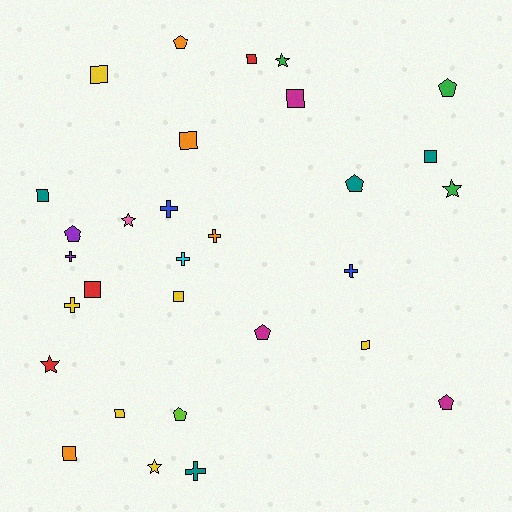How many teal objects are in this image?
There are 4 teal objects.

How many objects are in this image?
There are 30 objects.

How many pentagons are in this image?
There are 7 pentagons.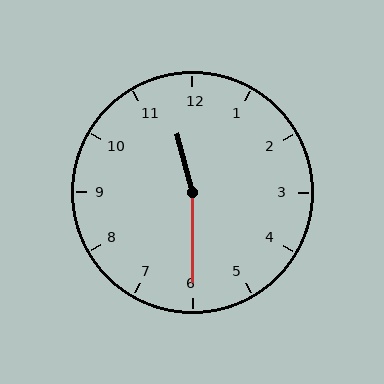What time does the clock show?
11:30.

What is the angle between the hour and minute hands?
Approximately 165 degrees.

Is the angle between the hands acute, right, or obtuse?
It is obtuse.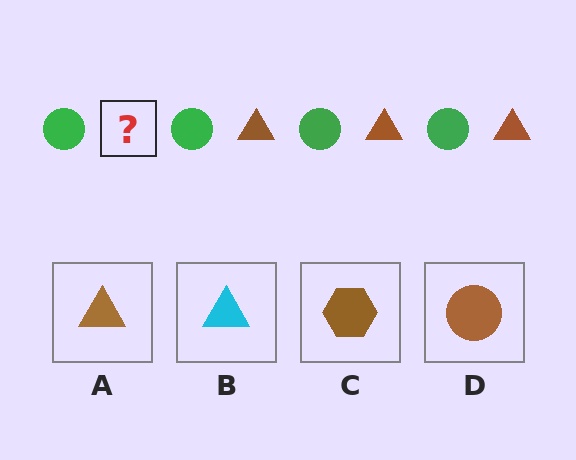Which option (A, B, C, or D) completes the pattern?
A.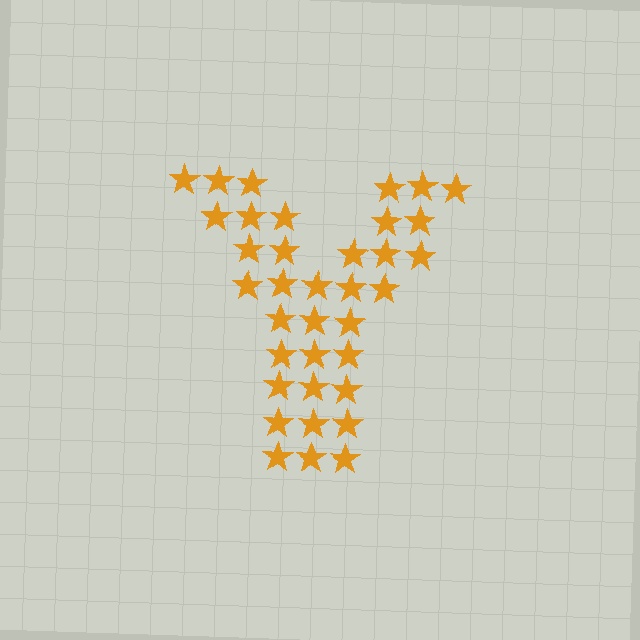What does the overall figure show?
The overall figure shows the letter Y.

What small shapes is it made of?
It is made of small stars.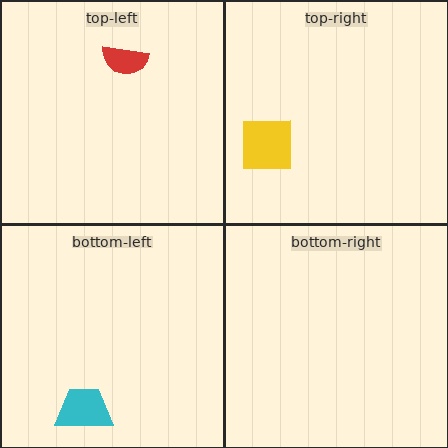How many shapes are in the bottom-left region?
1.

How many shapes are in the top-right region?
1.